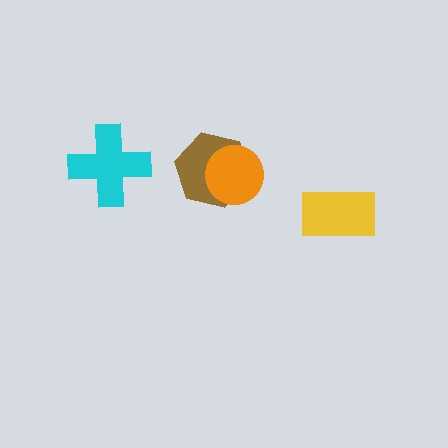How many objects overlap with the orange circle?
1 object overlaps with the orange circle.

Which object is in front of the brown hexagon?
The orange circle is in front of the brown hexagon.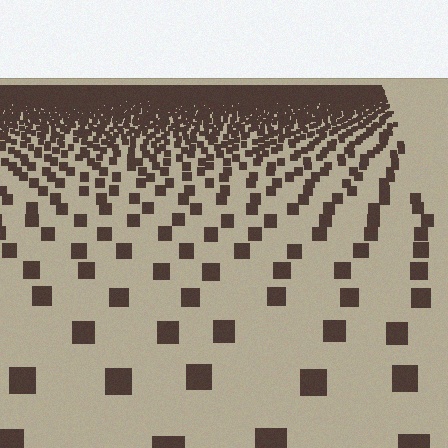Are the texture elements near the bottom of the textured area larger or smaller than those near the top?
Larger. Near the bottom, elements are closer to the viewer and appear at a bigger on-screen size.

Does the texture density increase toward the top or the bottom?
Density increases toward the top.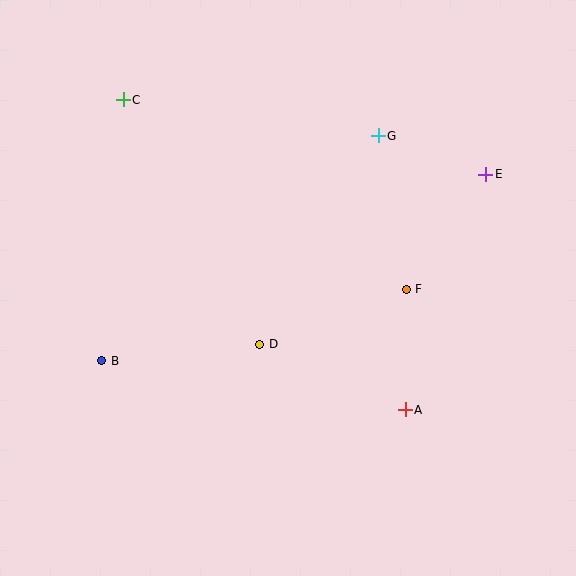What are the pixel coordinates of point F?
Point F is at (406, 289).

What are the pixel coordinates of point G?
Point G is at (378, 136).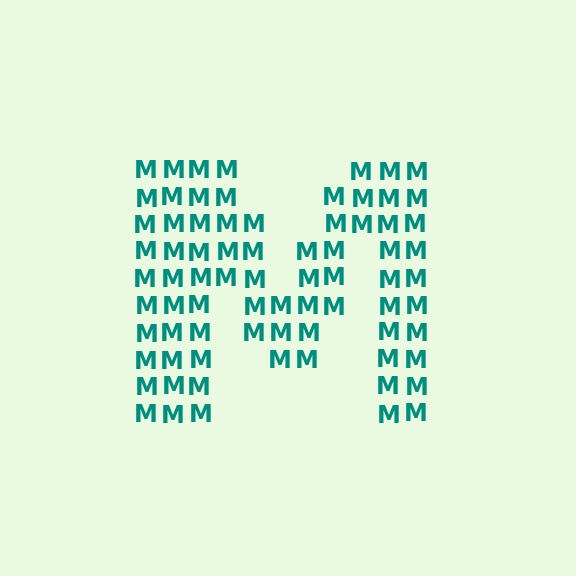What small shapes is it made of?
It is made of small letter M's.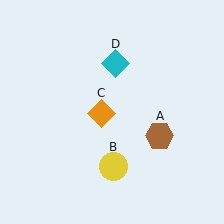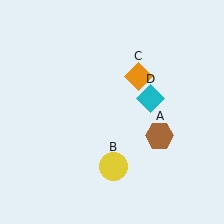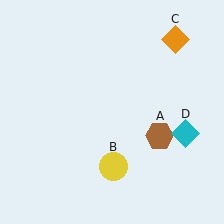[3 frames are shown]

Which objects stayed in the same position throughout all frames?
Brown hexagon (object A) and yellow circle (object B) remained stationary.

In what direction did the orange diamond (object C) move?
The orange diamond (object C) moved up and to the right.